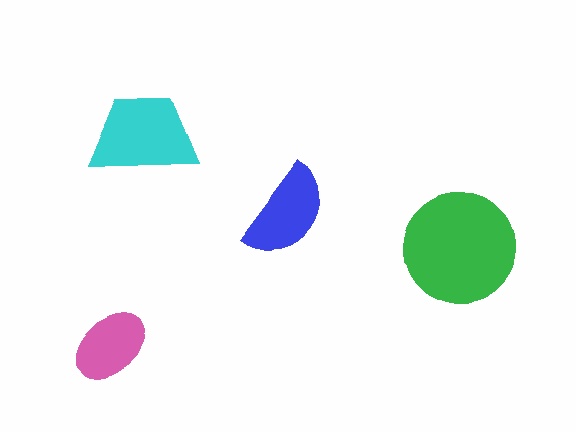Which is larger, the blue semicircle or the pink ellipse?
The blue semicircle.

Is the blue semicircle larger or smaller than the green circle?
Smaller.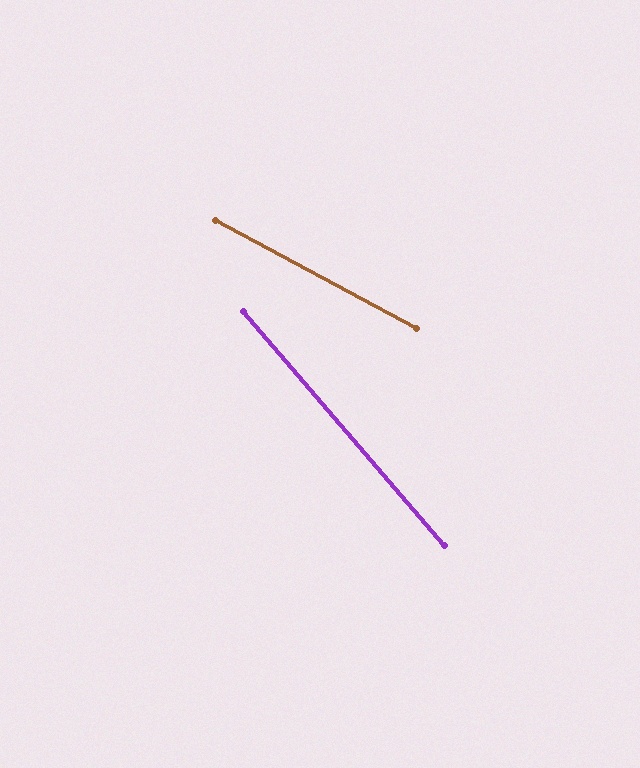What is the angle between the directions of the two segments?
Approximately 21 degrees.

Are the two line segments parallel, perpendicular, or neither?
Neither parallel nor perpendicular — they differ by about 21°.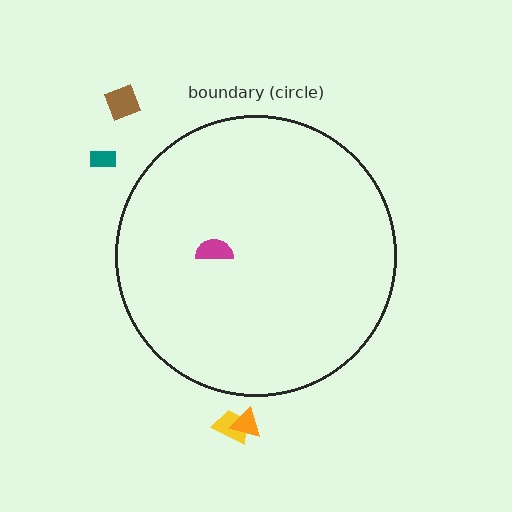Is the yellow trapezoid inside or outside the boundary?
Outside.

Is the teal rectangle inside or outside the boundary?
Outside.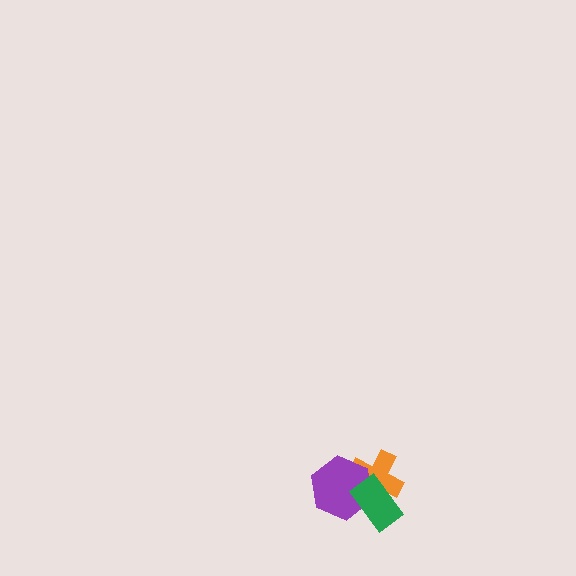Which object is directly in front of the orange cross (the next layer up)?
The purple hexagon is directly in front of the orange cross.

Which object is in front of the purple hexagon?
The green rectangle is in front of the purple hexagon.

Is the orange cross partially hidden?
Yes, it is partially covered by another shape.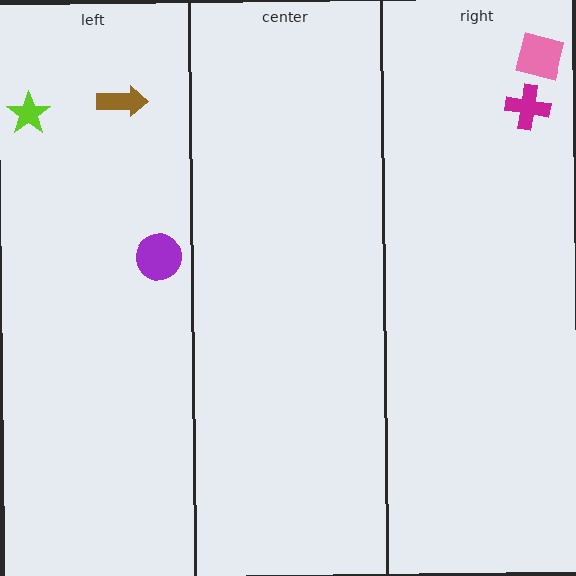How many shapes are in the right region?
2.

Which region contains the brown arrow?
The left region.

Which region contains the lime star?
The left region.